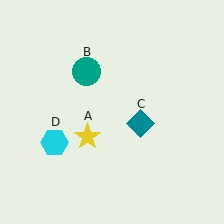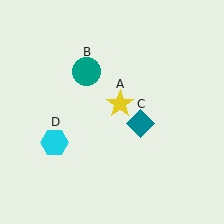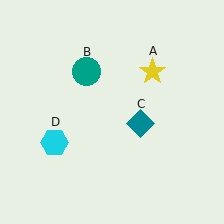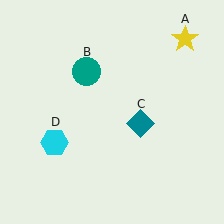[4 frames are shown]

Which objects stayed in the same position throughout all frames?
Teal circle (object B) and teal diamond (object C) and cyan hexagon (object D) remained stationary.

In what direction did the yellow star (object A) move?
The yellow star (object A) moved up and to the right.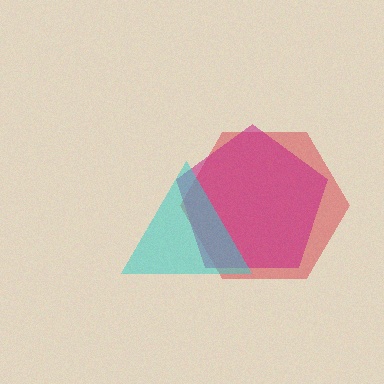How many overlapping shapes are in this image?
There are 3 overlapping shapes in the image.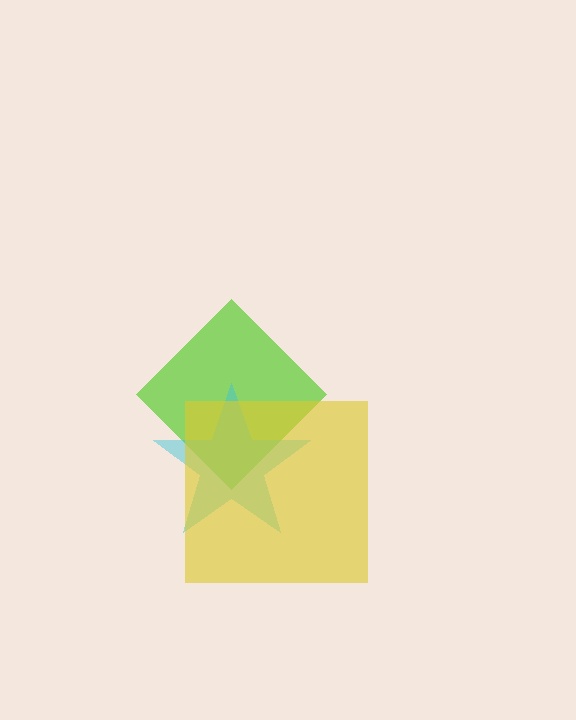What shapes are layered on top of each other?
The layered shapes are: a lime diamond, a cyan star, a yellow square.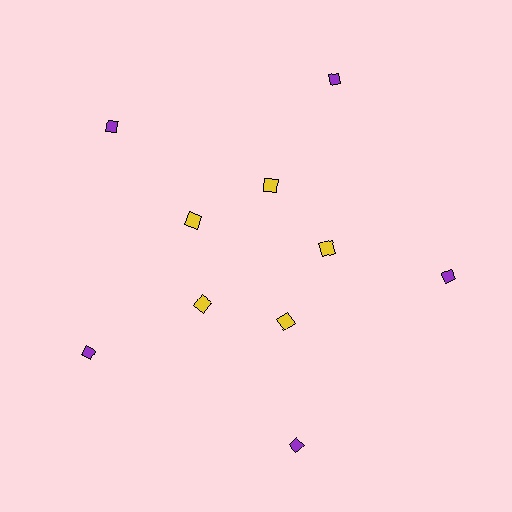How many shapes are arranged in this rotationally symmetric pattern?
There are 10 shapes, arranged in 5 groups of 2.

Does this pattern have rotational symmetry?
Yes, this pattern has 5-fold rotational symmetry. It looks the same after rotating 72 degrees around the center.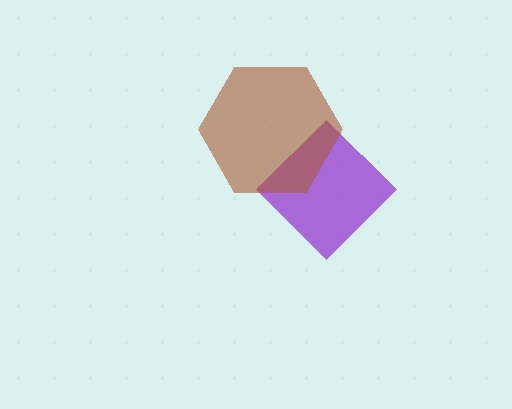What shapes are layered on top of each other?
The layered shapes are: a purple diamond, a brown hexagon.